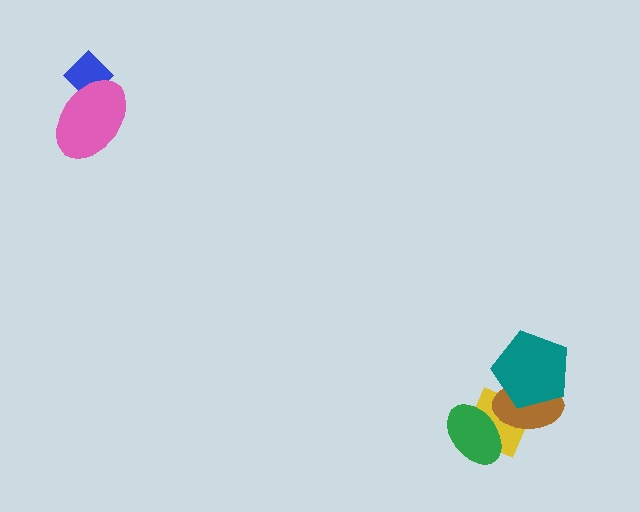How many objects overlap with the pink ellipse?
1 object overlaps with the pink ellipse.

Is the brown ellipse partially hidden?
Yes, it is partially covered by another shape.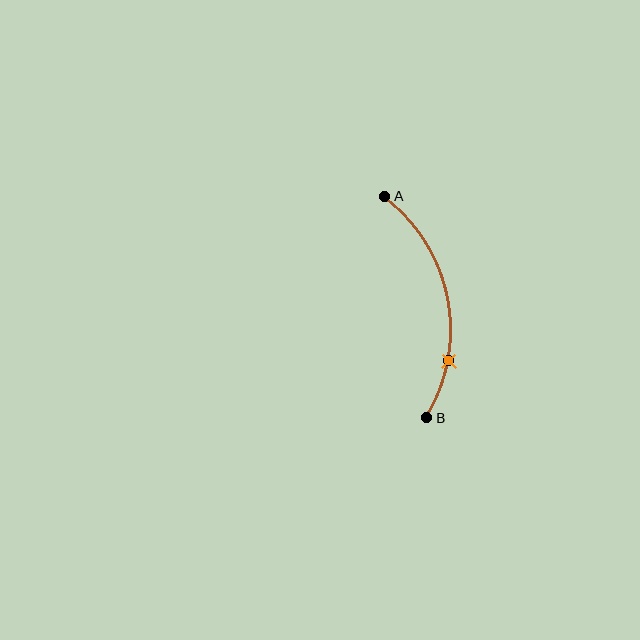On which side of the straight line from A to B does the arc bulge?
The arc bulges to the right of the straight line connecting A and B.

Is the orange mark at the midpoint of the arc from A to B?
No. The orange mark lies on the arc but is closer to endpoint B. The arc midpoint would be at the point on the curve equidistant along the arc from both A and B.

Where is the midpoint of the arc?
The arc midpoint is the point on the curve farthest from the straight line joining A and B. It sits to the right of that line.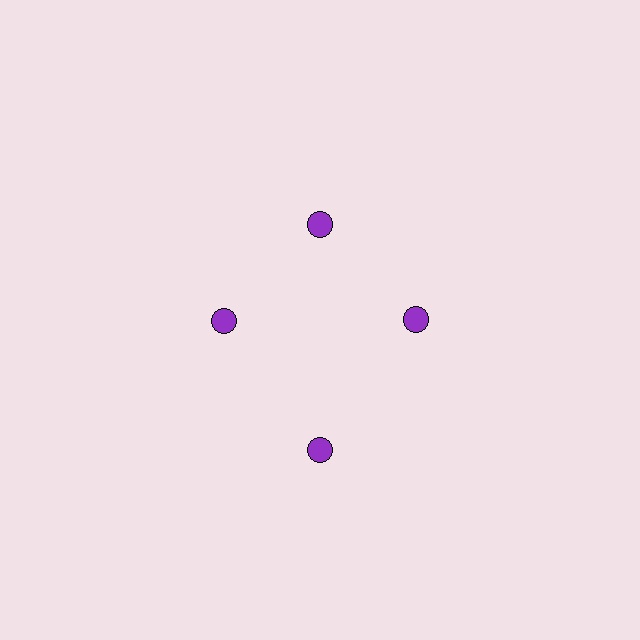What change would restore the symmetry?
The symmetry would be restored by moving it inward, back onto the ring so that all 4 circles sit at equal angles and equal distance from the center.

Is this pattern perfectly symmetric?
No. The 4 purple circles are arranged in a ring, but one element near the 6 o'clock position is pushed outward from the center, breaking the 4-fold rotational symmetry.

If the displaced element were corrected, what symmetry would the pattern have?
It would have 4-fold rotational symmetry — the pattern would map onto itself every 90 degrees.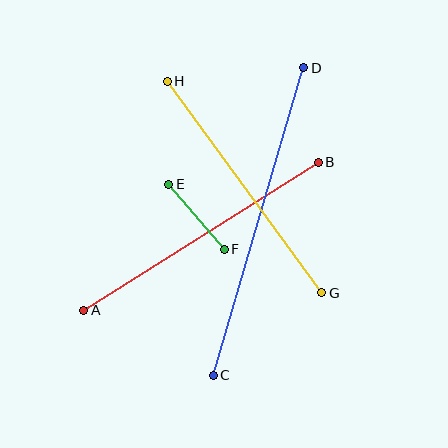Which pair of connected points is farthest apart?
Points C and D are farthest apart.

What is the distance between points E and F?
The distance is approximately 85 pixels.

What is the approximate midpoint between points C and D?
The midpoint is at approximately (258, 221) pixels.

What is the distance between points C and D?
The distance is approximately 321 pixels.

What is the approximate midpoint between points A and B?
The midpoint is at approximately (201, 236) pixels.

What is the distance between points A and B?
The distance is approximately 277 pixels.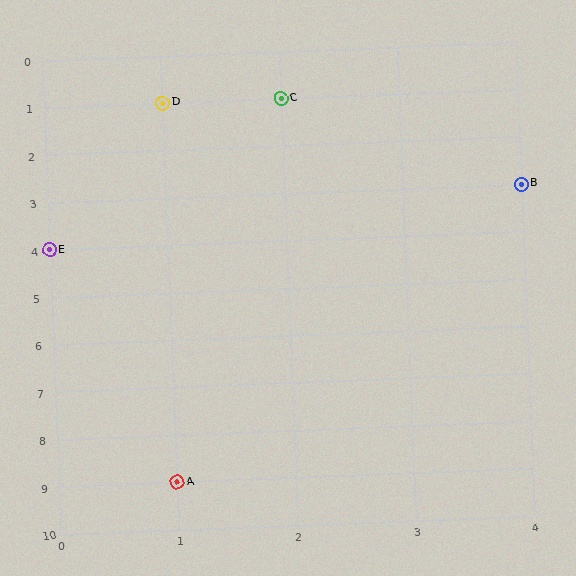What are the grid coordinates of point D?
Point D is at grid coordinates (1, 1).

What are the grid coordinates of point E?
Point E is at grid coordinates (0, 4).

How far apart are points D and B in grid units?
Points D and B are 3 columns and 2 rows apart (about 3.6 grid units diagonally).